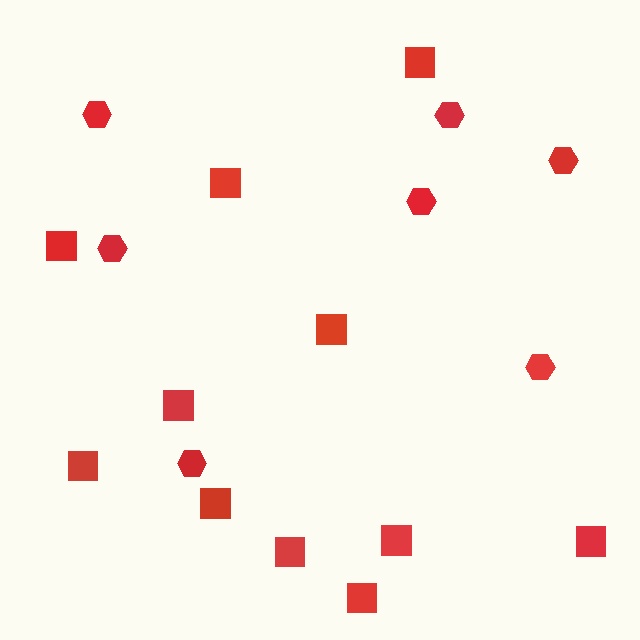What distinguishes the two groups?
There are 2 groups: one group of squares (11) and one group of hexagons (7).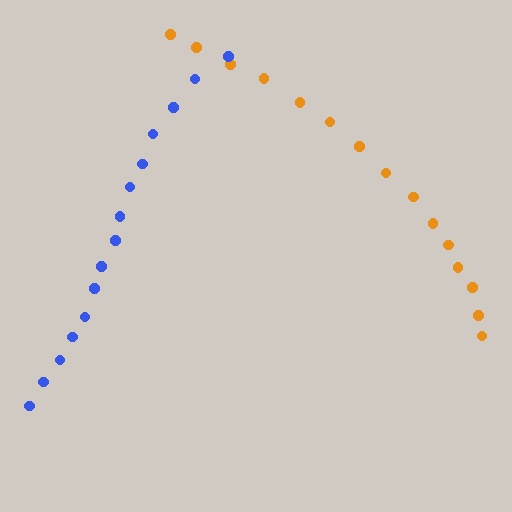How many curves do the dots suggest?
There are 2 distinct paths.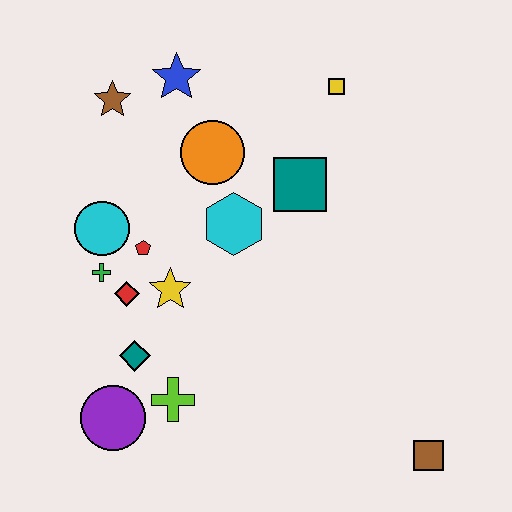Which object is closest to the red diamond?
The green cross is closest to the red diamond.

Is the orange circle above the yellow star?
Yes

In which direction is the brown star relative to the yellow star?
The brown star is above the yellow star.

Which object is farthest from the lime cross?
The yellow square is farthest from the lime cross.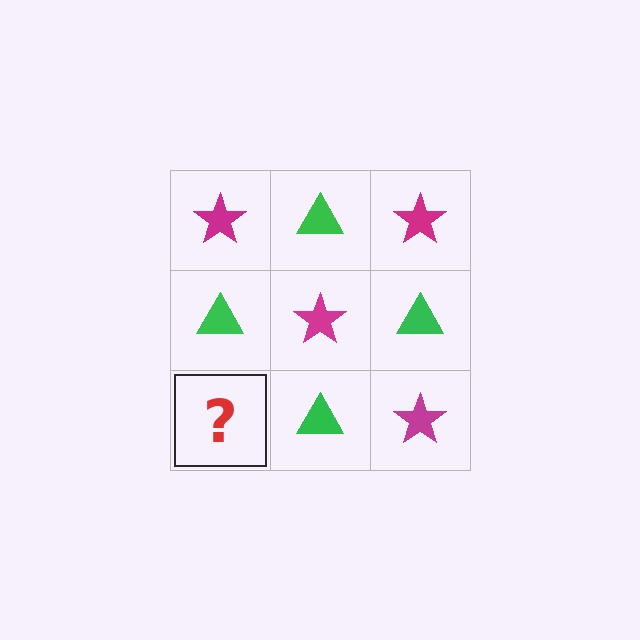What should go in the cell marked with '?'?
The missing cell should contain a magenta star.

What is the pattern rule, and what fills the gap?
The rule is that it alternates magenta star and green triangle in a checkerboard pattern. The gap should be filled with a magenta star.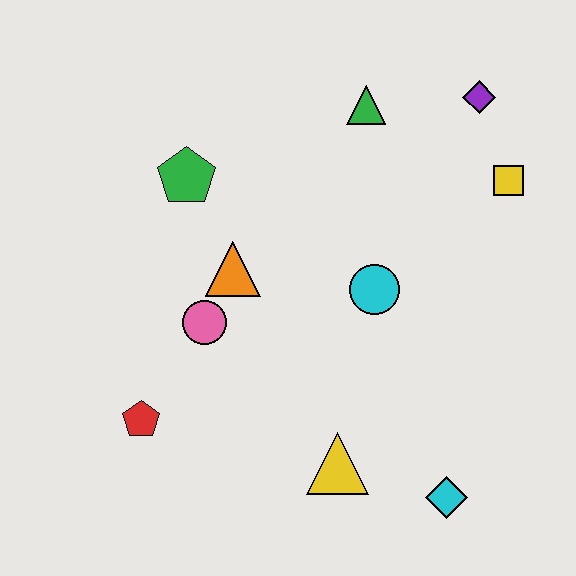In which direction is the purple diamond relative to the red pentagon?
The purple diamond is to the right of the red pentagon.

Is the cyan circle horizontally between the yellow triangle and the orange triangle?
No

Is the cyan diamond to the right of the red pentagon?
Yes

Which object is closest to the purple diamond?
The yellow square is closest to the purple diamond.